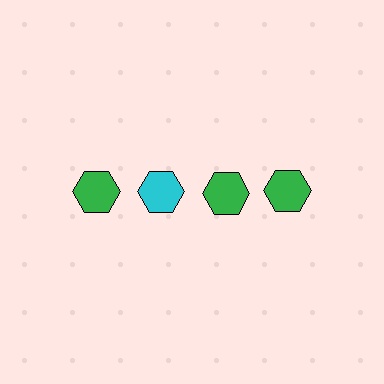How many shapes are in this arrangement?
There are 4 shapes arranged in a grid pattern.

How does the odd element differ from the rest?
It has a different color: cyan instead of green.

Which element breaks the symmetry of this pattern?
The cyan hexagon in the top row, second from left column breaks the symmetry. All other shapes are green hexagons.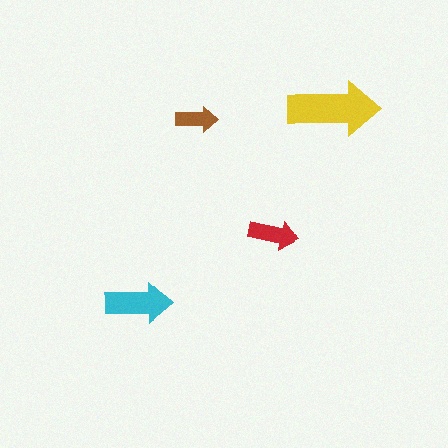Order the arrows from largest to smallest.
the yellow one, the cyan one, the red one, the brown one.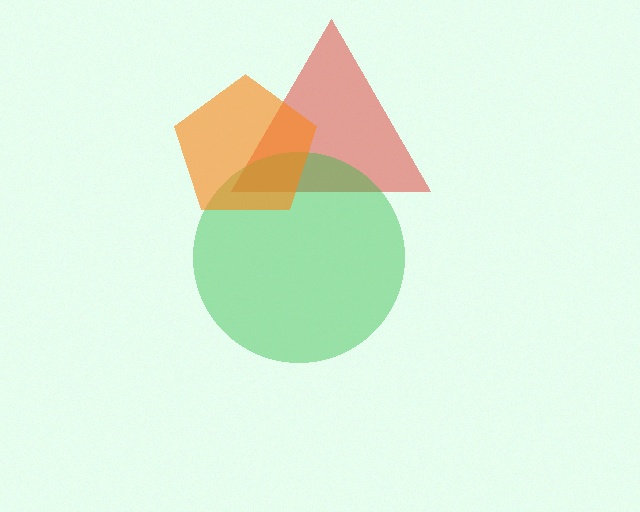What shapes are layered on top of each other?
The layered shapes are: a red triangle, a green circle, an orange pentagon.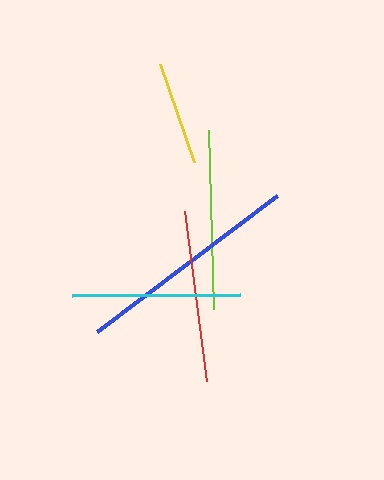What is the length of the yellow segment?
The yellow segment is approximately 104 pixels long.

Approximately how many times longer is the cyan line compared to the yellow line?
The cyan line is approximately 1.6 times the length of the yellow line.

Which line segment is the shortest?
The yellow line is the shortest at approximately 104 pixels.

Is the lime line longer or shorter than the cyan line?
The lime line is longer than the cyan line.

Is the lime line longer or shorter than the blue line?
The blue line is longer than the lime line.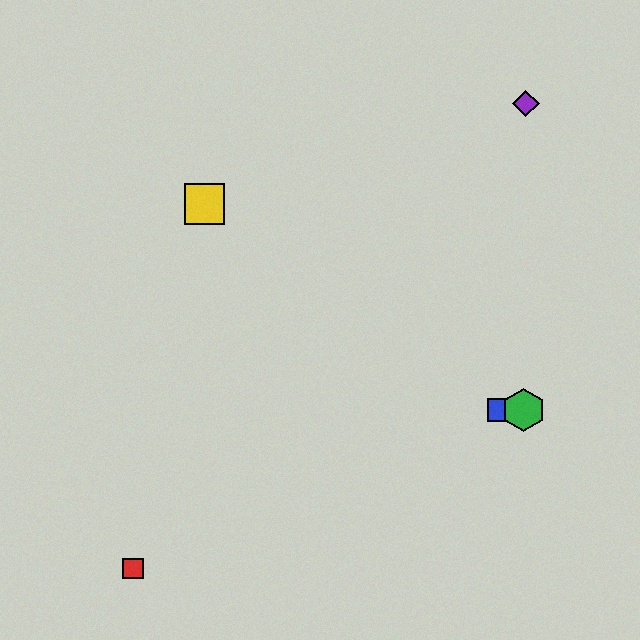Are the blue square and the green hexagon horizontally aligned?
Yes, both are at y≈410.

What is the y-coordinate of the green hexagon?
The green hexagon is at y≈410.